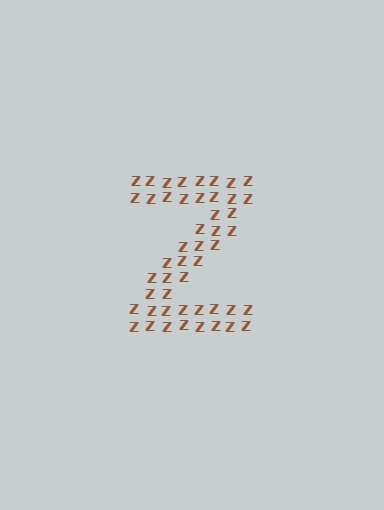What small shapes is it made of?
It is made of small letter Z's.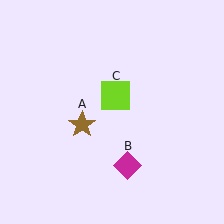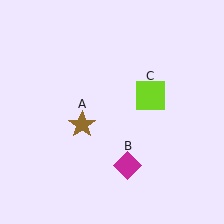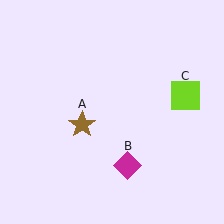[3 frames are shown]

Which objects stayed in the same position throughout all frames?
Brown star (object A) and magenta diamond (object B) remained stationary.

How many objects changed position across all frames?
1 object changed position: lime square (object C).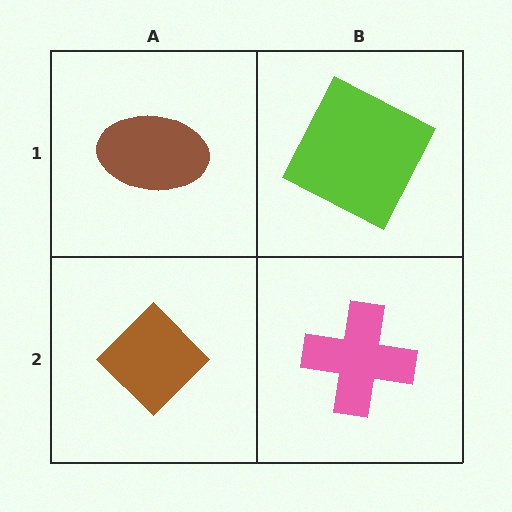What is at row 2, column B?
A pink cross.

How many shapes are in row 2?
2 shapes.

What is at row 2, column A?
A brown diamond.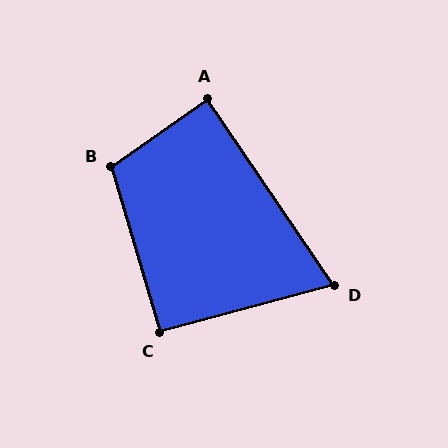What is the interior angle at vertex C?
Approximately 91 degrees (approximately right).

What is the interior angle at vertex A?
Approximately 89 degrees (approximately right).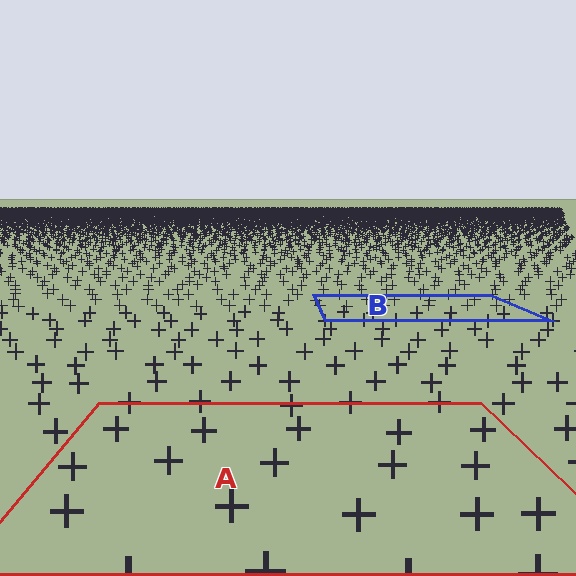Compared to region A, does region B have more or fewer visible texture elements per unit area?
Region B has more texture elements per unit area — they are packed more densely because it is farther away.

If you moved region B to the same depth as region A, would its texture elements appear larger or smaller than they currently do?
They would appear larger. At a closer depth, the same texture elements are projected at a bigger on-screen size.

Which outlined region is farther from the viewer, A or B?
Region B is farther from the viewer — the texture elements inside it appear smaller and more densely packed.